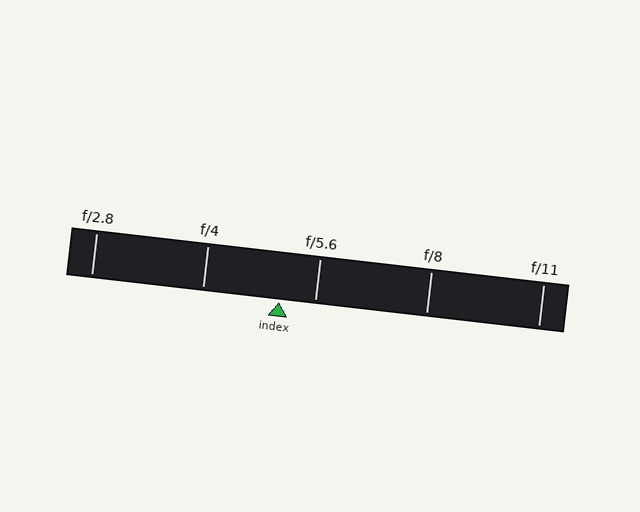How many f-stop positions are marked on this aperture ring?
There are 5 f-stop positions marked.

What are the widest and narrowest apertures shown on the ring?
The widest aperture shown is f/2.8 and the narrowest is f/11.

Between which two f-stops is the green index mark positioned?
The index mark is between f/4 and f/5.6.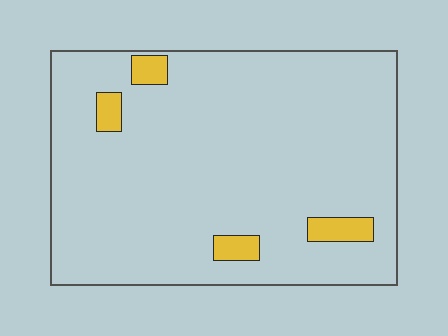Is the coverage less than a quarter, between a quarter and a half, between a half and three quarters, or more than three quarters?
Less than a quarter.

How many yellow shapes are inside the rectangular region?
4.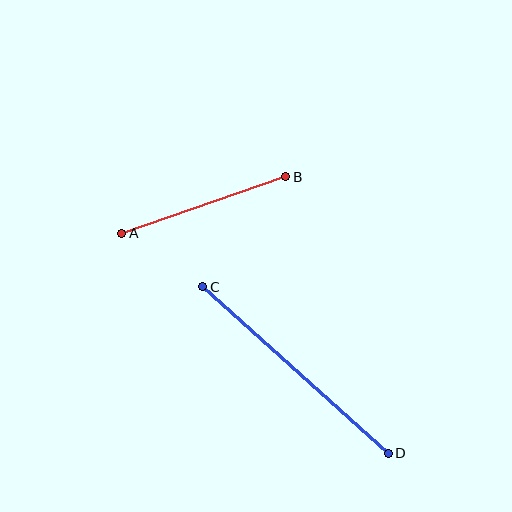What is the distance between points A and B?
The distance is approximately 173 pixels.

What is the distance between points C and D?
The distance is approximately 249 pixels.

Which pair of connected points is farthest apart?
Points C and D are farthest apart.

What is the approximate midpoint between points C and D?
The midpoint is at approximately (296, 370) pixels.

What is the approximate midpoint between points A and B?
The midpoint is at approximately (204, 205) pixels.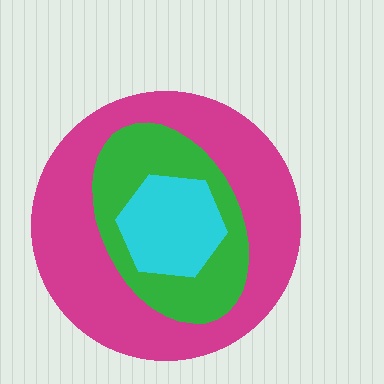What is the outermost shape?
The magenta circle.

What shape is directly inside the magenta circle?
The green ellipse.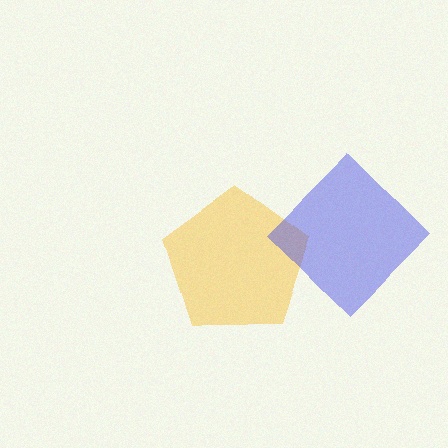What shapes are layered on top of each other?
The layered shapes are: a yellow pentagon, a blue diamond.